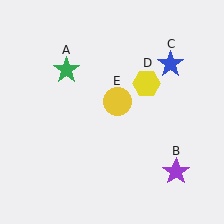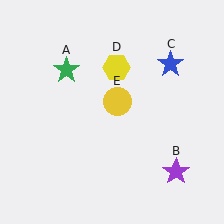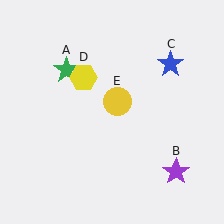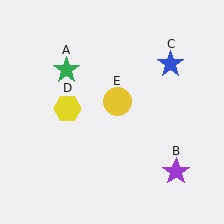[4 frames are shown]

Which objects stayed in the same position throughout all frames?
Green star (object A) and purple star (object B) and blue star (object C) and yellow circle (object E) remained stationary.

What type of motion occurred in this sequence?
The yellow hexagon (object D) rotated counterclockwise around the center of the scene.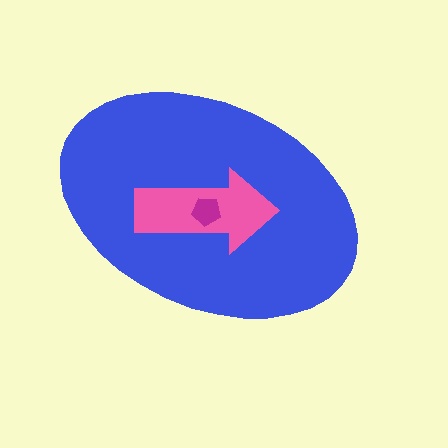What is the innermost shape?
The magenta pentagon.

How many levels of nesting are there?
3.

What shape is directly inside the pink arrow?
The magenta pentagon.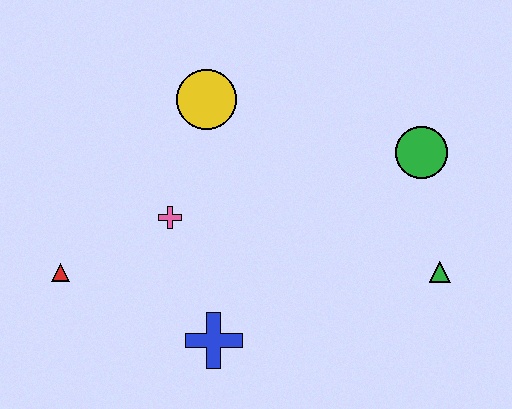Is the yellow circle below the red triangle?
No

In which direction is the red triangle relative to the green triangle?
The red triangle is to the left of the green triangle.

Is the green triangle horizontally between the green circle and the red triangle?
No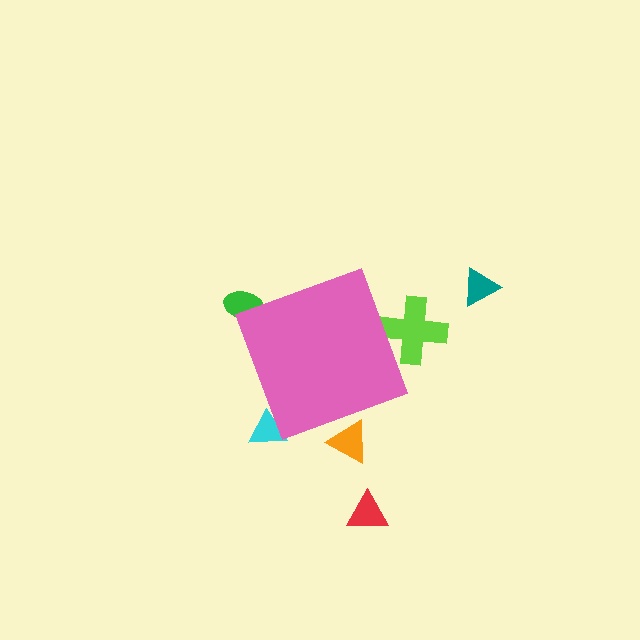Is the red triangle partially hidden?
No, the red triangle is fully visible.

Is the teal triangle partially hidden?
No, the teal triangle is fully visible.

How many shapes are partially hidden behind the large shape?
4 shapes are partially hidden.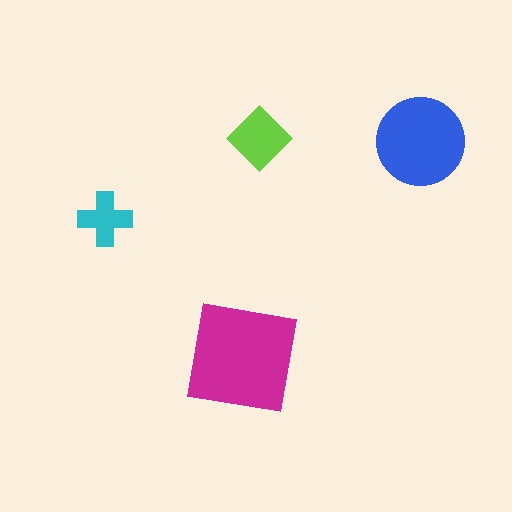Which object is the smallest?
The cyan cross.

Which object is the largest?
The magenta square.